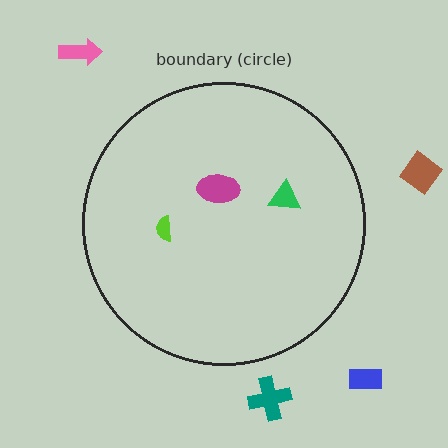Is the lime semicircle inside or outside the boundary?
Inside.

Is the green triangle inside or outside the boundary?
Inside.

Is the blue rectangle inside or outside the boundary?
Outside.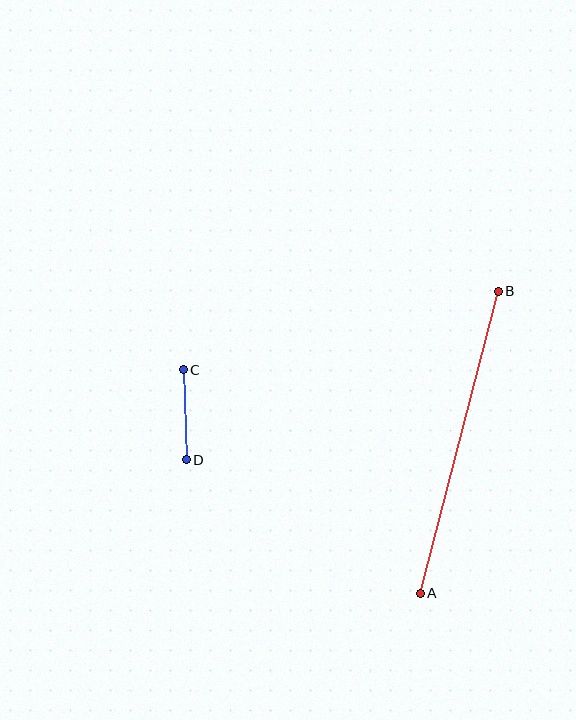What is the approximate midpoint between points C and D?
The midpoint is at approximately (185, 415) pixels.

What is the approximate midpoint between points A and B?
The midpoint is at approximately (459, 442) pixels.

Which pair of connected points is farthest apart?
Points A and B are farthest apart.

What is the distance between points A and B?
The distance is approximately 312 pixels.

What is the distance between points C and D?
The distance is approximately 90 pixels.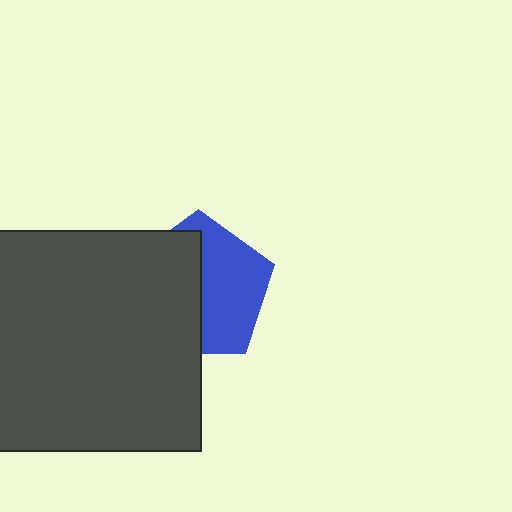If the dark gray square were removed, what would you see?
You would see the complete blue pentagon.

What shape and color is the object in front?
The object in front is a dark gray square.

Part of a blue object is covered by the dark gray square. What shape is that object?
It is a pentagon.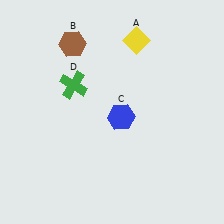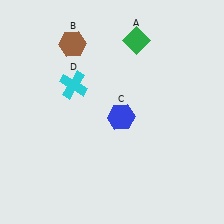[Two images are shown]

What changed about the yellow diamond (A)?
In Image 1, A is yellow. In Image 2, it changed to green.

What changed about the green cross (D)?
In Image 1, D is green. In Image 2, it changed to cyan.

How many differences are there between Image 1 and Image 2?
There are 2 differences between the two images.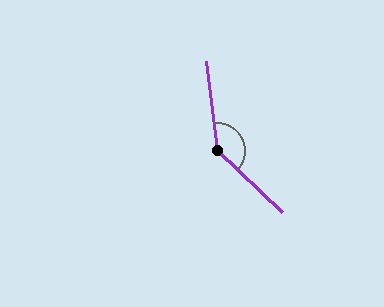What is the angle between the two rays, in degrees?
Approximately 140 degrees.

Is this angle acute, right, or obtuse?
It is obtuse.